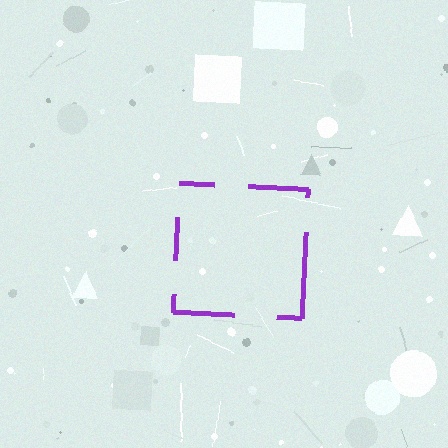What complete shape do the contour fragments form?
The contour fragments form a square.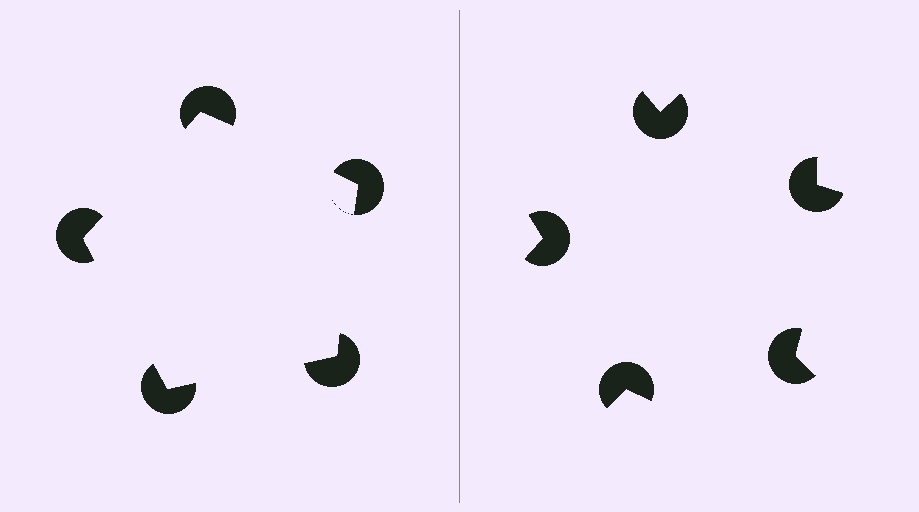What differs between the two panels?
The pac-man discs are positioned identically on both sides; only the wedge orientations differ. On the left they align to a pentagon; on the right they are misaligned.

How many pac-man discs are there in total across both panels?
10 — 5 on each side.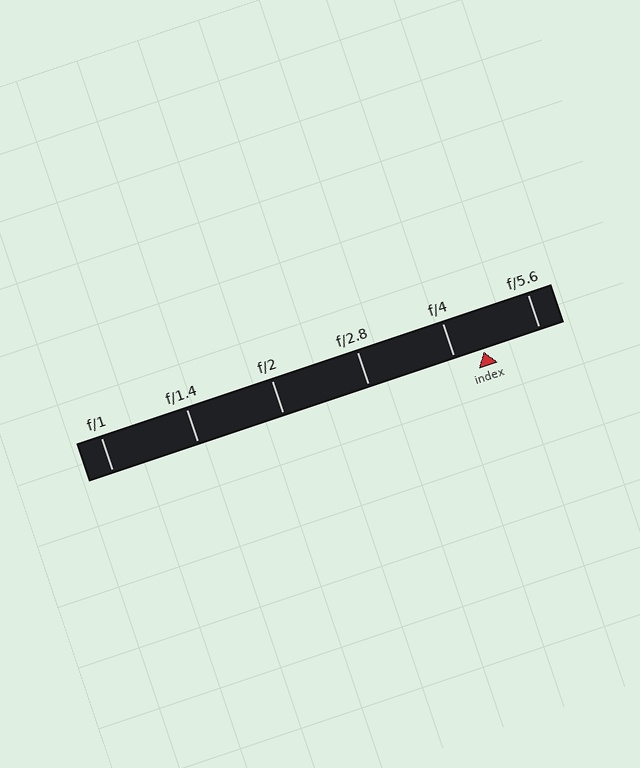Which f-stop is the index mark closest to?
The index mark is closest to f/4.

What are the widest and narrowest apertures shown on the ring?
The widest aperture shown is f/1 and the narrowest is f/5.6.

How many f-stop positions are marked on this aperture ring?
There are 6 f-stop positions marked.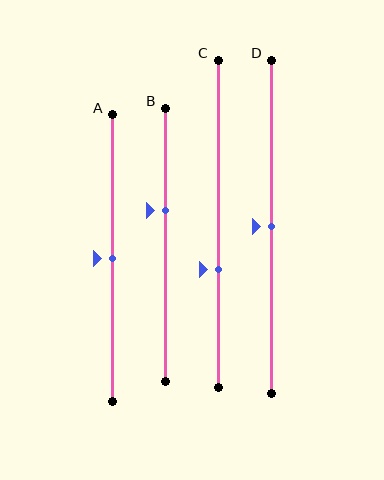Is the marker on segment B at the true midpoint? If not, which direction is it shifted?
No, the marker on segment B is shifted upward by about 13% of the segment length.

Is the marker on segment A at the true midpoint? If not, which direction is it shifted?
Yes, the marker on segment A is at the true midpoint.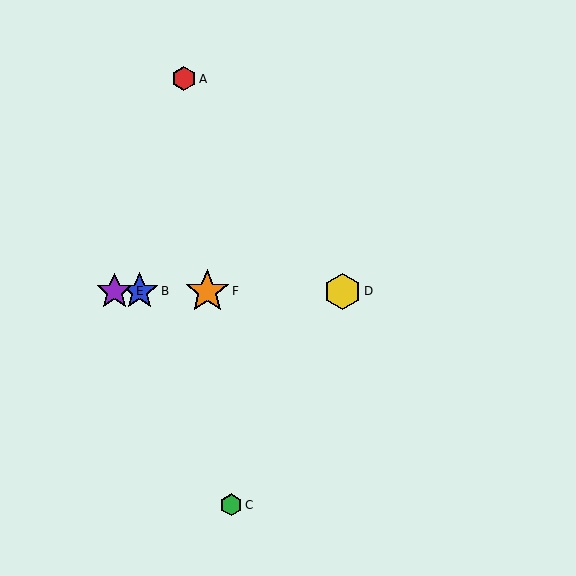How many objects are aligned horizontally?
4 objects (B, D, E, F) are aligned horizontally.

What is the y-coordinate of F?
Object F is at y≈291.